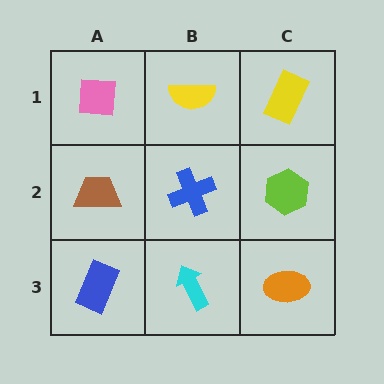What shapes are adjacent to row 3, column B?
A blue cross (row 2, column B), a blue rectangle (row 3, column A), an orange ellipse (row 3, column C).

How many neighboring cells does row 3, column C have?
2.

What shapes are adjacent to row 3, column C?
A lime hexagon (row 2, column C), a cyan arrow (row 3, column B).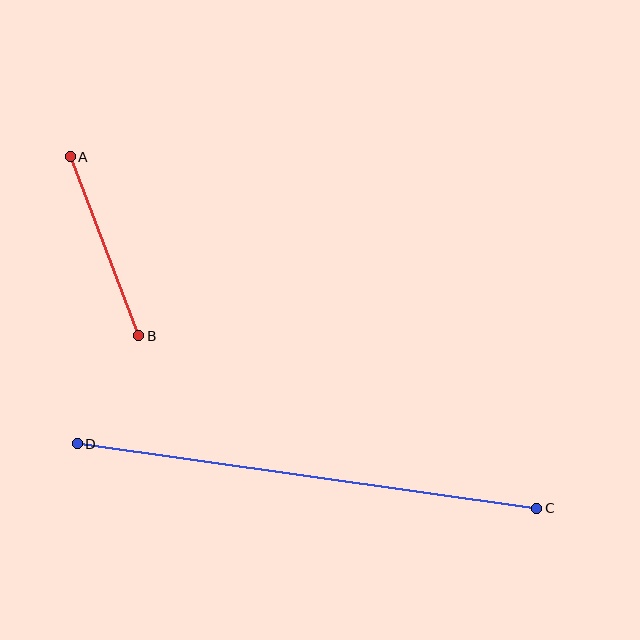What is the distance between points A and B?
The distance is approximately 192 pixels.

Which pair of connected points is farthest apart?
Points C and D are farthest apart.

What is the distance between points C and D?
The distance is approximately 464 pixels.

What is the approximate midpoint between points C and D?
The midpoint is at approximately (307, 476) pixels.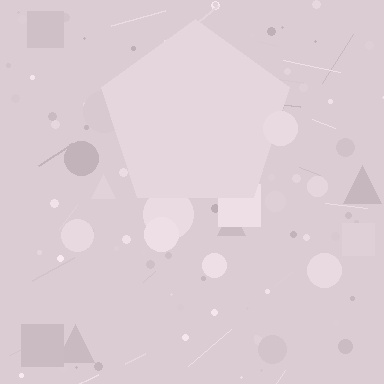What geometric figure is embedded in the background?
A pentagon is embedded in the background.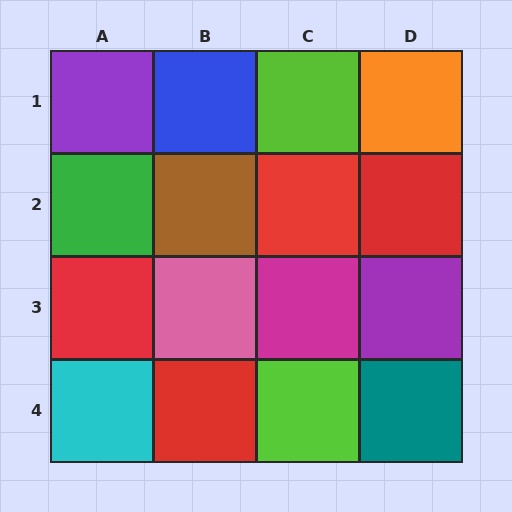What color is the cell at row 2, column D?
Red.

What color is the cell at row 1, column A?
Purple.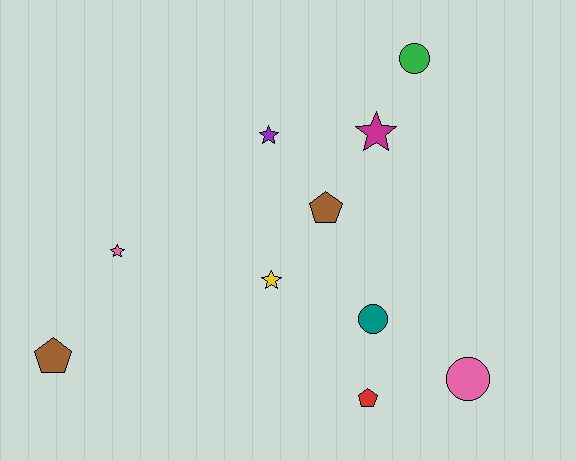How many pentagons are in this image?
There are 3 pentagons.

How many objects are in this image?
There are 10 objects.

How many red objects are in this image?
There is 1 red object.